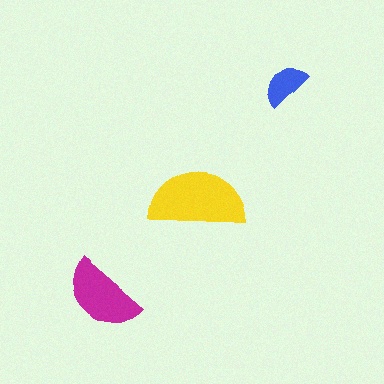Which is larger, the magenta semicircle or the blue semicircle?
The magenta one.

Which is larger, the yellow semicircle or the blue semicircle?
The yellow one.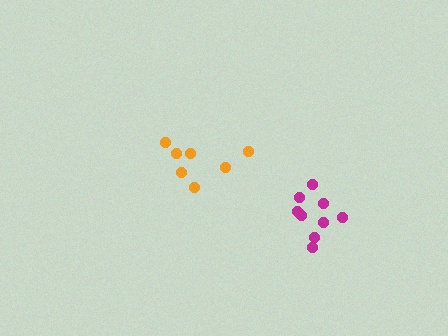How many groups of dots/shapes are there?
There are 2 groups.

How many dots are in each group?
Group 1: 9 dots, Group 2: 7 dots (16 total).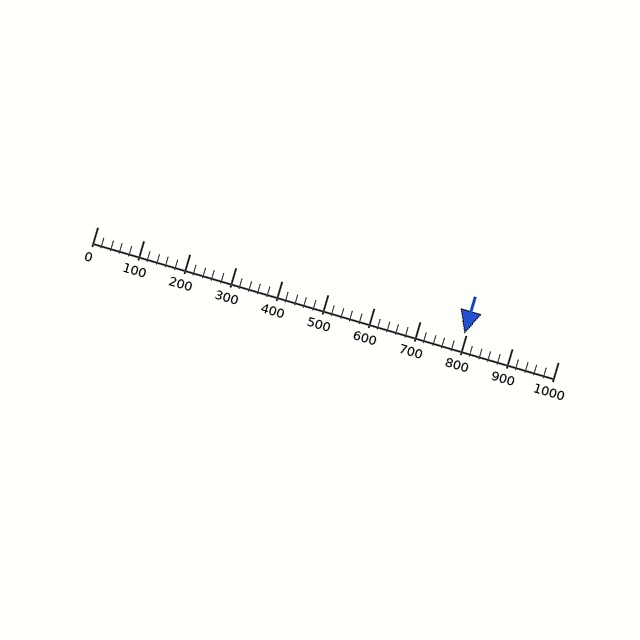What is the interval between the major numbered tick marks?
The major tick marks are spaced 100 units apart.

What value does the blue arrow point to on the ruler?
The blue arrow points to approximately 796.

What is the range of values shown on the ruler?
The ruler shows values from 0 to 1000.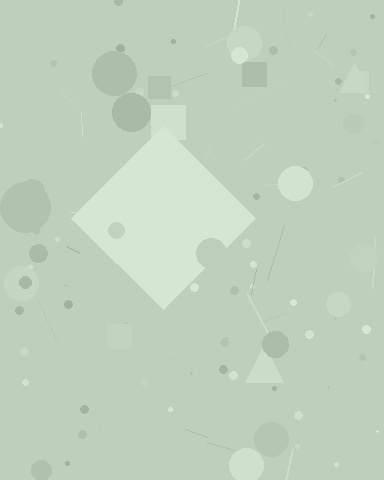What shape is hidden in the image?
A diamond is hidden in the image.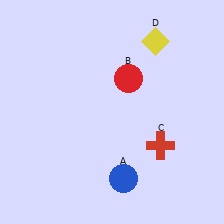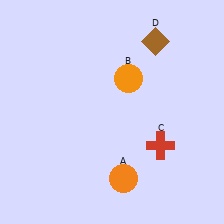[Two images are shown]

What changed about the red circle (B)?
In Image 1, B is red. In Image 2, it changed to orange.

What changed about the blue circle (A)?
In Image 1, A is blue. In Image 2, it changed to orange.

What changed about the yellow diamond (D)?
In Image 1, D is yellow. In Image 2, it changed to brown.